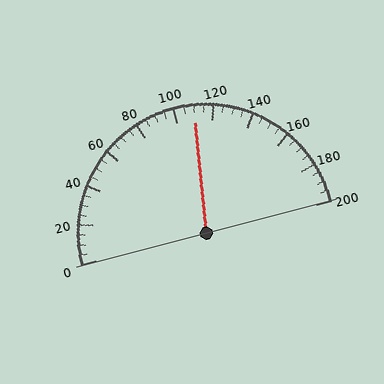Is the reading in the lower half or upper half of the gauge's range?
The reading is in the upper half of the range (0 to 200).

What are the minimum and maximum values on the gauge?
The gauge ranges from 0 to 200.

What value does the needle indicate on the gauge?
The needle indicates approximately 110.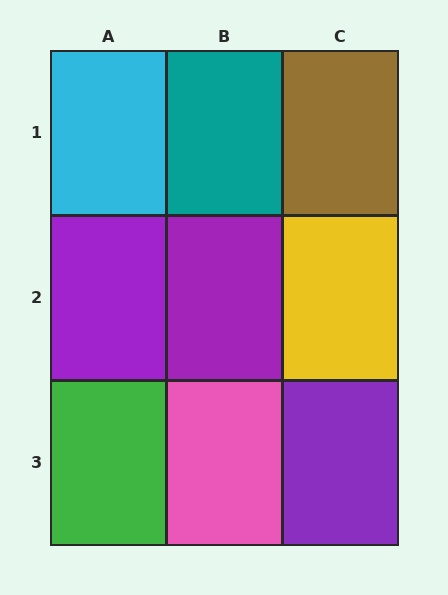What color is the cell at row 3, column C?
Purple.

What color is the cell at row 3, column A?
Green.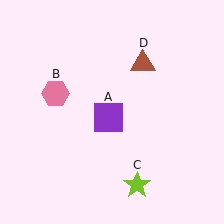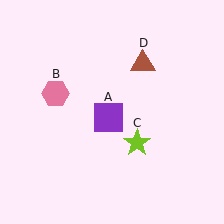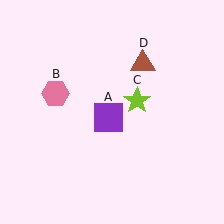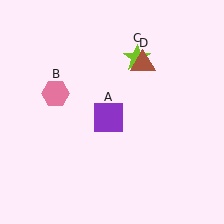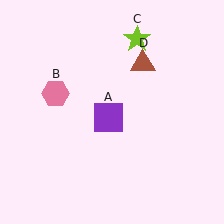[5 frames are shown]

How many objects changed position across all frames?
1 object changed position: lime star (object C).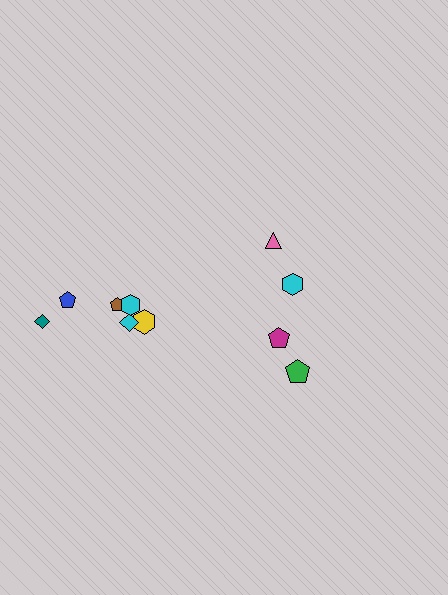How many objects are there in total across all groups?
There are 10 objects.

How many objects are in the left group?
There are 6 objects.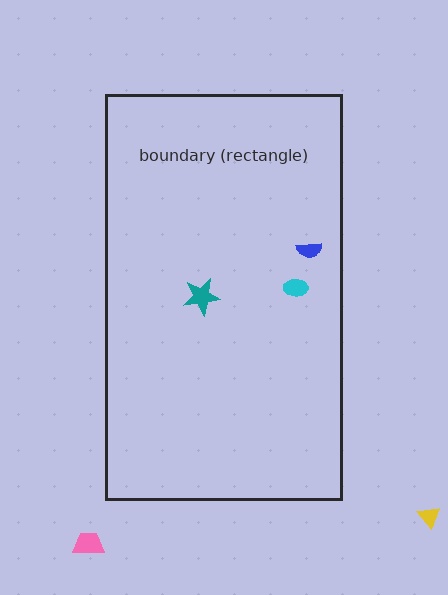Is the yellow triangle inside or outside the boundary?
Outside.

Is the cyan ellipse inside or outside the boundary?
Inside.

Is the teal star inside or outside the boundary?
Inside.